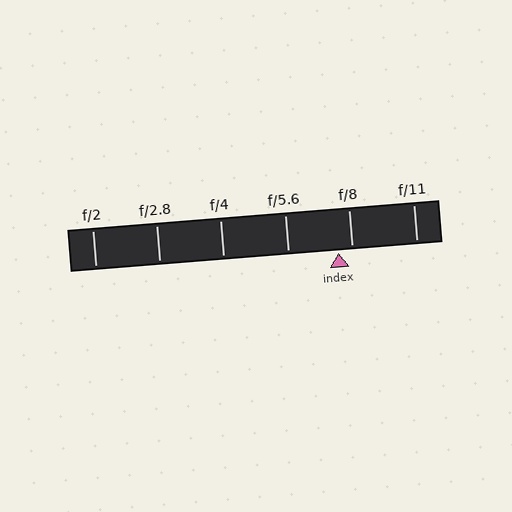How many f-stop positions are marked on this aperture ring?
There are 6 f-stop positions marked.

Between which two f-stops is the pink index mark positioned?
The index mark is between f/5.6 and f/8.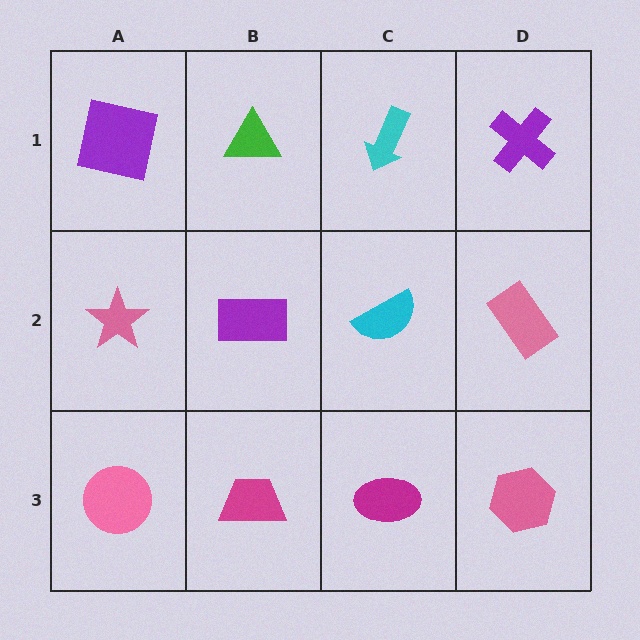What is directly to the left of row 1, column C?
A green triangle.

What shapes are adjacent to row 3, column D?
A pink rectangle (row 2, column D), a magenta ellipse (row 3, column C).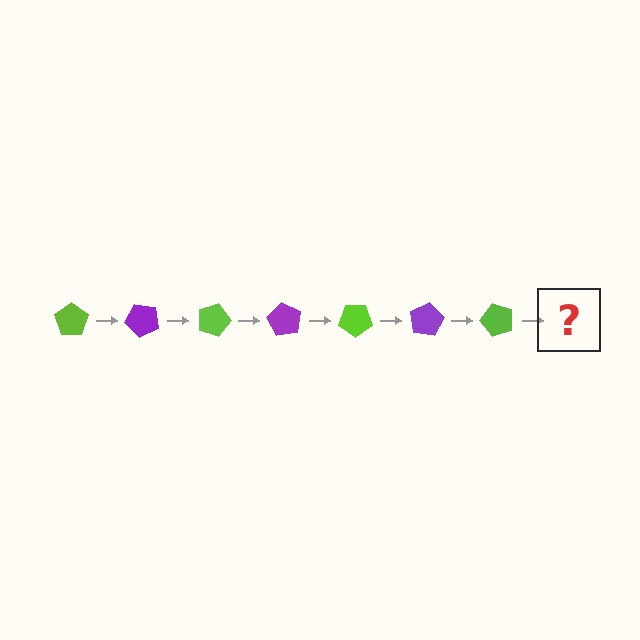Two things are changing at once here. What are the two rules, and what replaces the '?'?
The two rules are that it rotates 45 degrees each step and the color cycles through lime and purple. The '?' should be a purple pentagon, rotated 315 degrees from the start.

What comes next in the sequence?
The next element should be a purple pentagon, rotated 315 degrees from the start.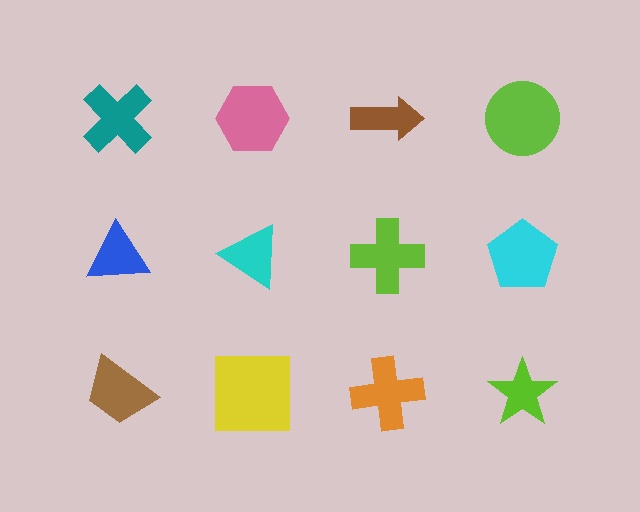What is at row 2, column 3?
A lime cross.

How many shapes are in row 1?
4 shapes.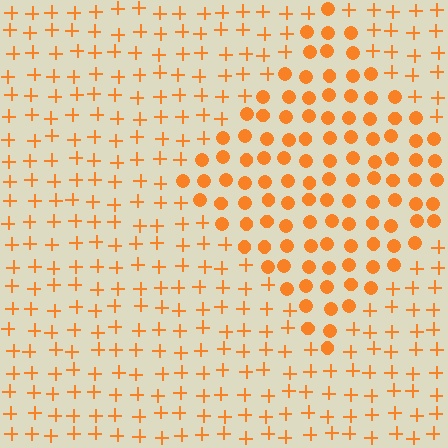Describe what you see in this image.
The image is filled with small orange elements arranged in a uniform grid. A diamond-shaped region contains circles, while the surrounding area contains plus signs. The boundary is defined purely by the change in element shape.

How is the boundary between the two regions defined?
The boundary is defined by a change in element shape: circles inside vs. plus signs outside. All elements share the same color and spacing.